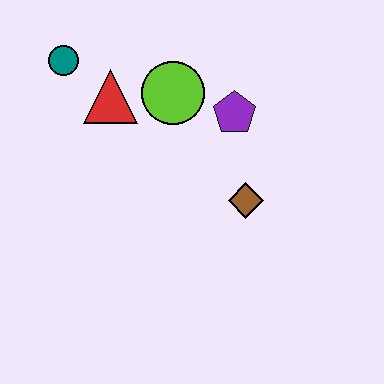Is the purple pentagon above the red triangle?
No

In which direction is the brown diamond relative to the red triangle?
The brown diamond is to the right of the red triangle.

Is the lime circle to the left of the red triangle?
No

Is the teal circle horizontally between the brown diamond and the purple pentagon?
No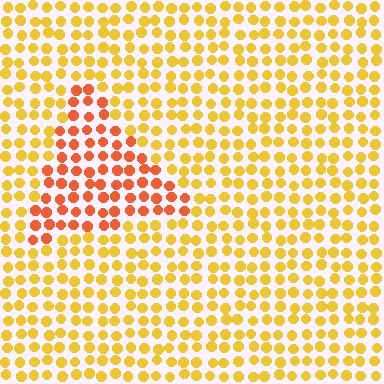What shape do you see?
I see a triangle.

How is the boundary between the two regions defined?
The boundary is defined purely by a slight shift in hue (about 35 degrees). Spacing, size, and orientation are identical on both sides.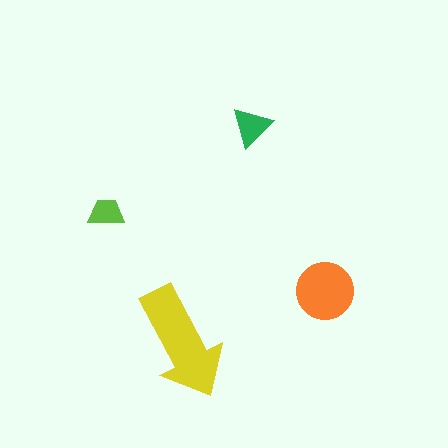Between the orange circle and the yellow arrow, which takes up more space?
The yellow arrow.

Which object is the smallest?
The lime trapezoid.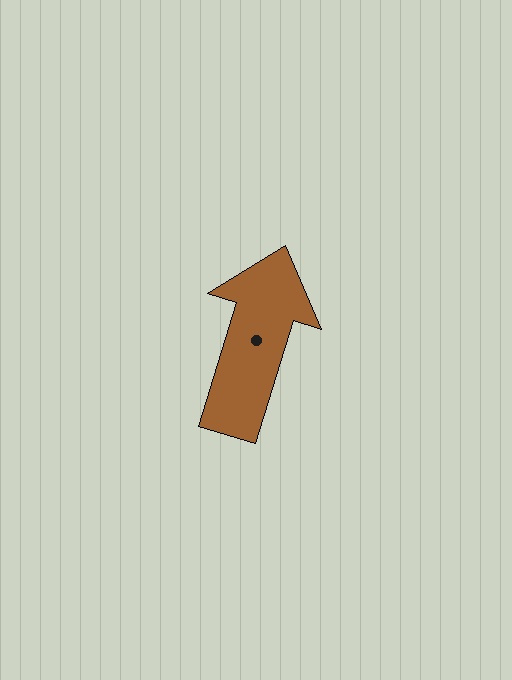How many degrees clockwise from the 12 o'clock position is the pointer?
Approximately 17 degrees.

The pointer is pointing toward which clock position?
Roughly 1 o'clock.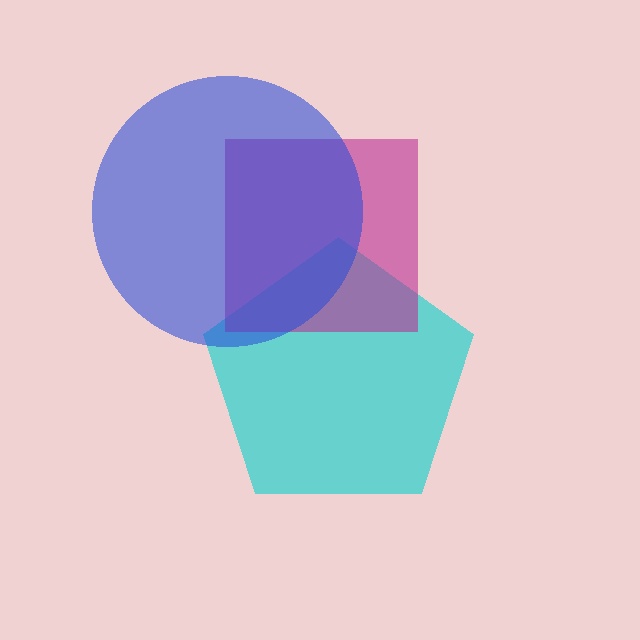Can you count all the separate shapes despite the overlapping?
Yes, there are 3 separate shapes.